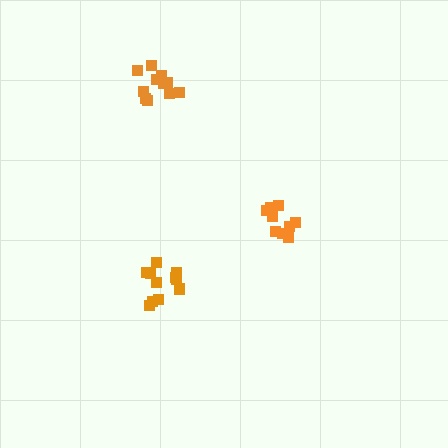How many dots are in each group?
Group 1: 9 dots, Group 2: 11 dots, Group 3: 11 dots (31 total).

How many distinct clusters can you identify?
There are 3 distinct clusters.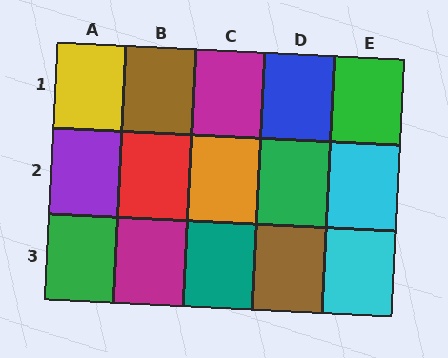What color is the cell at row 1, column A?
Yellow.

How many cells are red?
1 cell is red.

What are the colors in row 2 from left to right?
Purple, red, orange, green, cyan.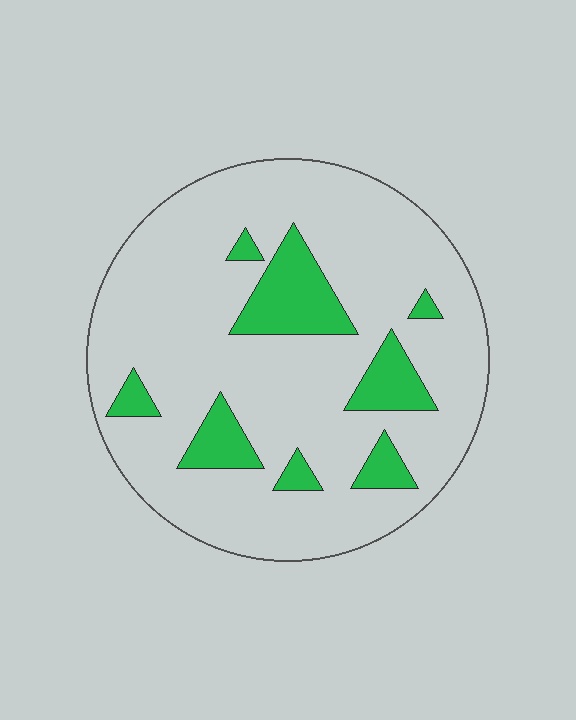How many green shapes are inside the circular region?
8.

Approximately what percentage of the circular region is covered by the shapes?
Approximately 15%.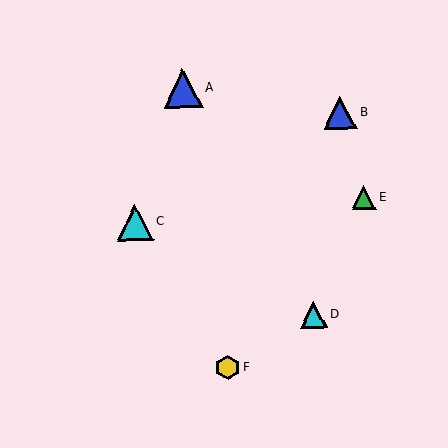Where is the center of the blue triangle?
The center of the blue triangle is at (183, 88).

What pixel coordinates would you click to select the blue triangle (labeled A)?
Click at (183, 88) to select the blue triangle A.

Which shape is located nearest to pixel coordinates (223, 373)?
The yellow hexagon (labeled F) at (228, 367) is nearest to that location.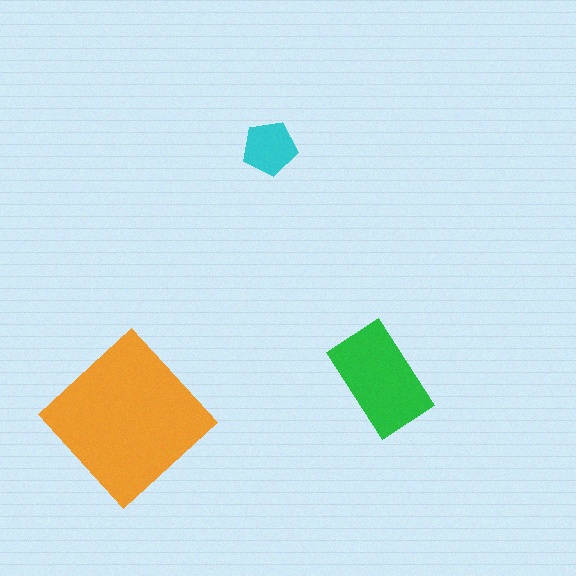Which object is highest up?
The cyan pentagon is topmost.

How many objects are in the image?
There are 3 objects in the image.